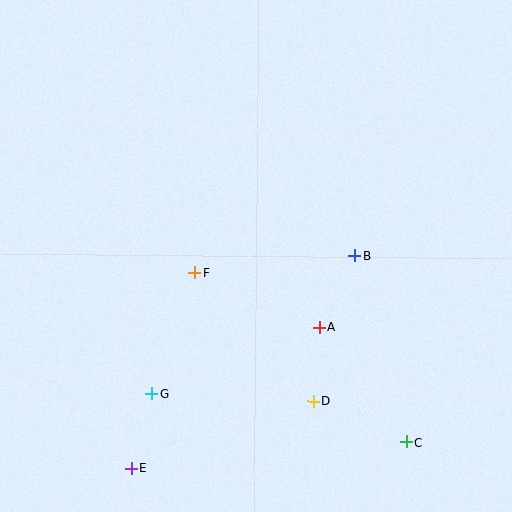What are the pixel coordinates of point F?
Point F is at (194, 273).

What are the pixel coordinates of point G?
Point G is at (152, 394).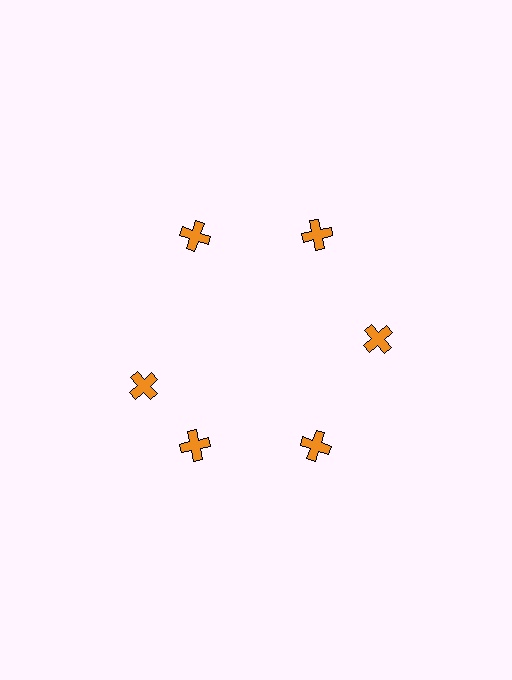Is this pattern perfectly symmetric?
No. The 6 orange crosses are arranged in a ring, but one element near the 9 o'clock position is rotated out of alignment along the ring, breaking the 6-fold rotational symmetry.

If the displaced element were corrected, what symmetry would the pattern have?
It would have 6-fold rotational symmetry — the pattern would map onto itself every 60 degrees.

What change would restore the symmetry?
The symmetry would be restored by rotating it back into even spacing with its neighbors so that all 6 crosses sit at equal angles and equal distance from the center.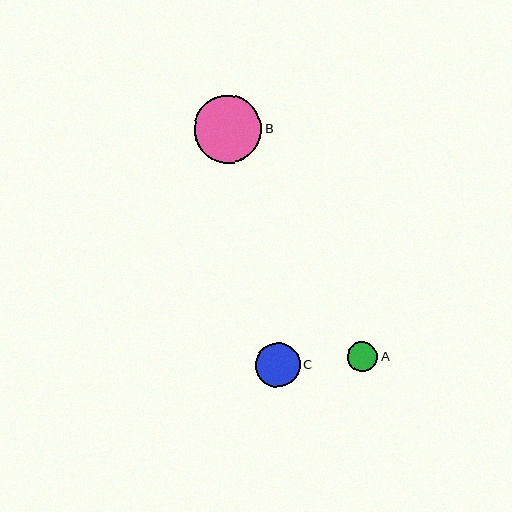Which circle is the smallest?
Circle A is the smallest with a size of approximately 31 pixels.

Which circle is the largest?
Circle B is the largest with a size of approximately 67 pixels.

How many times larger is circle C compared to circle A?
Circle C is approximately 1.5 times the size of circle A.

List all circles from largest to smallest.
From largest to smallest: B, C, A.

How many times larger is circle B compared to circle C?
Circle B is approximately 1.5 times the size of circle C.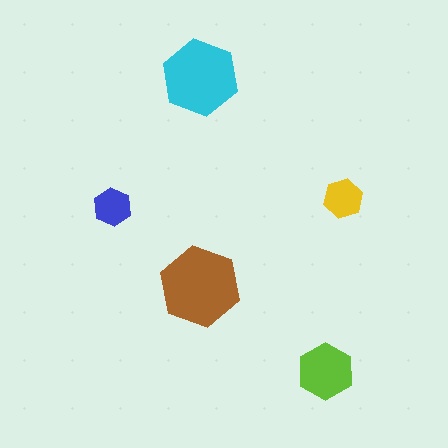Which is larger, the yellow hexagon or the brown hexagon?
The brown one.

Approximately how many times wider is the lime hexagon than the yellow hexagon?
About 1.5 times wider.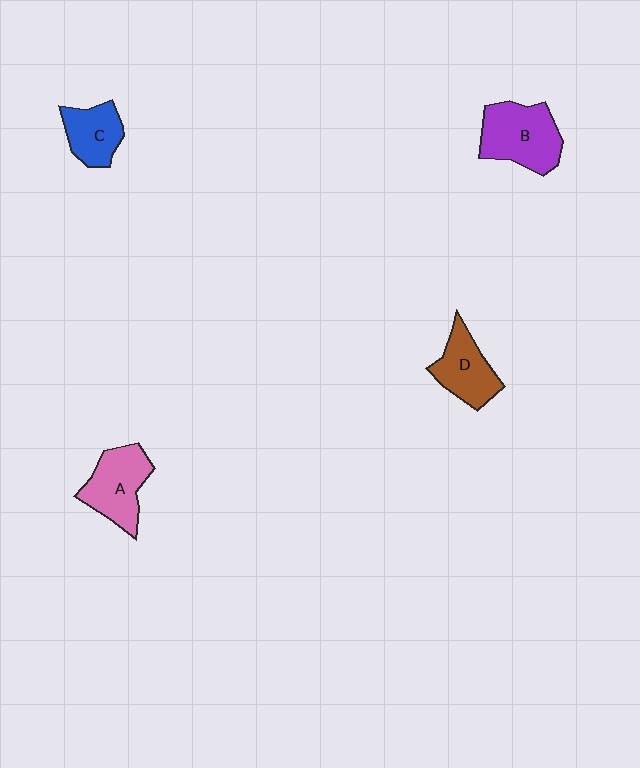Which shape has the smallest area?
Shape C (blue).